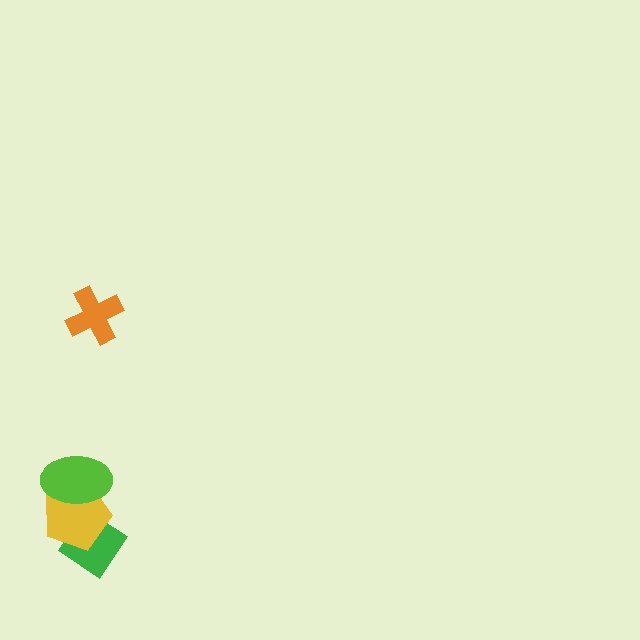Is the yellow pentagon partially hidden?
Yes, it is partially covered by another shape.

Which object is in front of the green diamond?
The yellow pentagon is in front of the green diamond.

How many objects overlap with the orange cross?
0 objects overlap with the orange cross.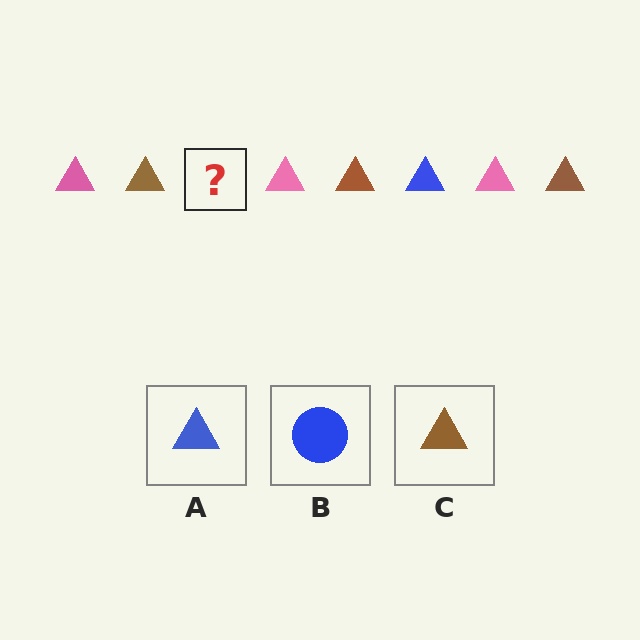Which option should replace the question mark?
Option A.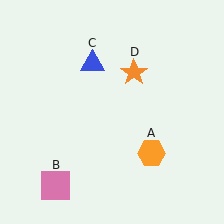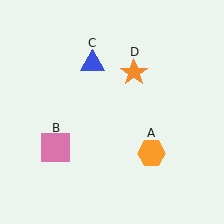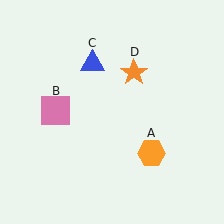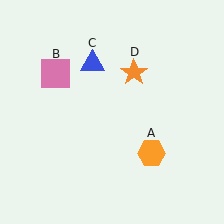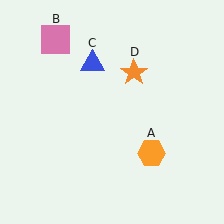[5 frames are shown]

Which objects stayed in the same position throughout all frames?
Orange hexagon (object A) and blue triangle (object C) and orange star (object D) remained stationary.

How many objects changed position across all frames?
1 object changed position: pink square (object B).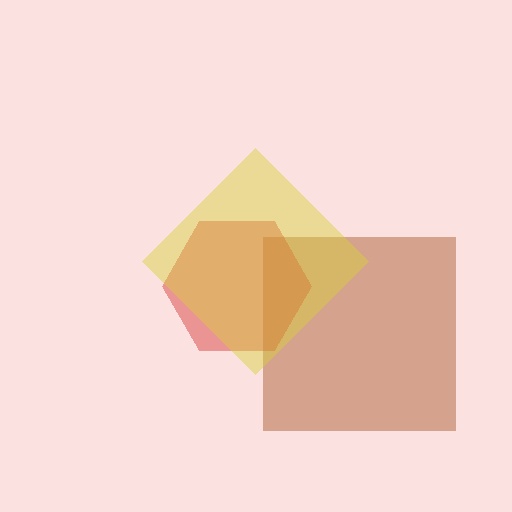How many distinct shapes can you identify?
There are 3 distinct shapes: a brown square, a red hexagon, a yellow diamond.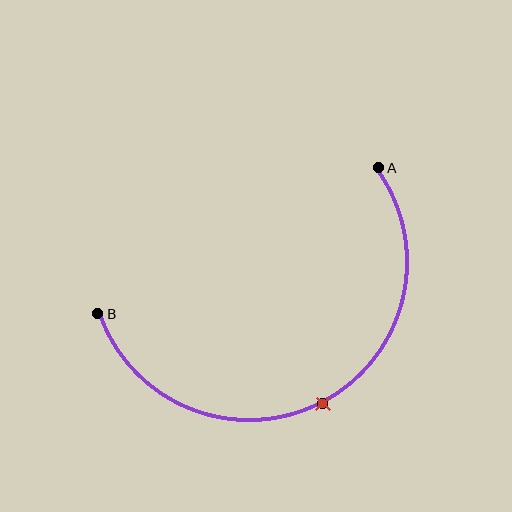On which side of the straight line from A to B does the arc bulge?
The arc bulges below the straight line connecting A and B.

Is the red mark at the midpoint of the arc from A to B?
Yes. The red mark lies on the arc at equal arc-length from both A and B — it is the arc midpoint.